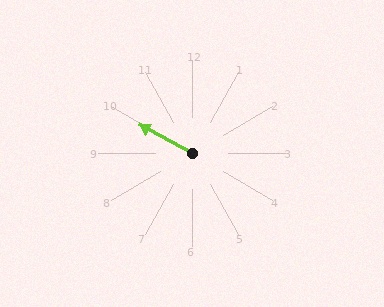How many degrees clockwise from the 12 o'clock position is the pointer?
Approximately 298 degrees.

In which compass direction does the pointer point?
Northwest.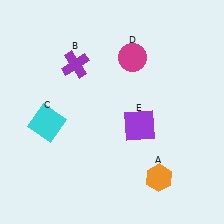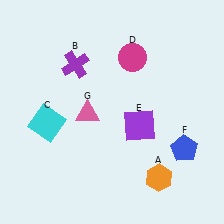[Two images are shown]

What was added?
A blue pentagon (F), a pink triangle (G) were added in Image 2.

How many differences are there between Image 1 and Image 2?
There are 2 differences between the two images.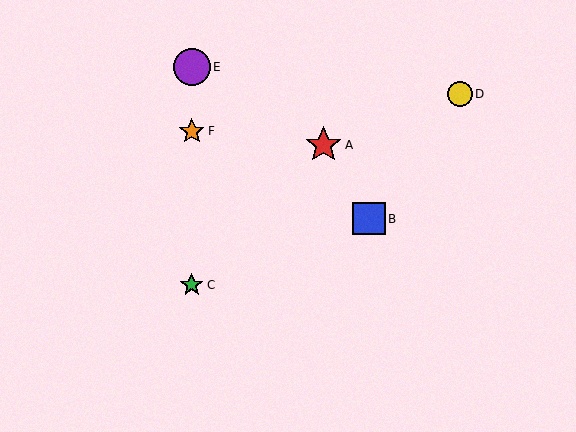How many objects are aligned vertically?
3 objects (C, E, F) are aligned vertically.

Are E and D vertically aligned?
No, E is at x≈192 and D is at x≈460.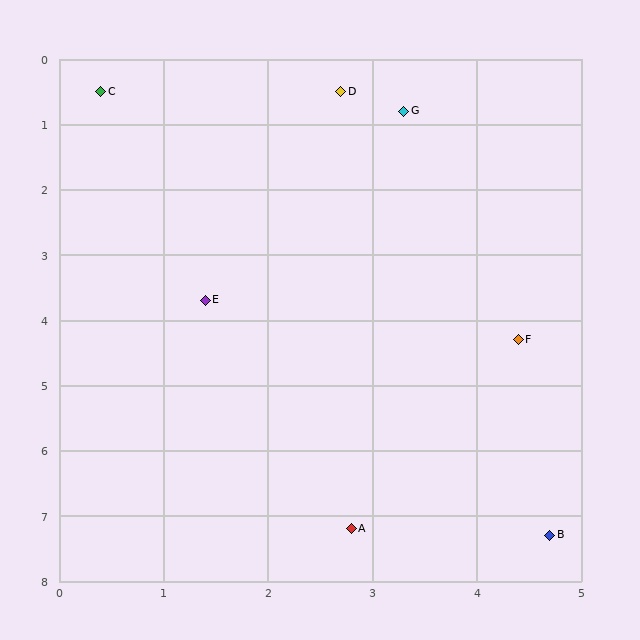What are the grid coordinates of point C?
Point C is at approximately (0.4, 0.5).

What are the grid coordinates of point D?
Point D is at approximately (2.7, 0.5).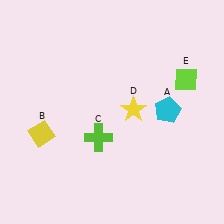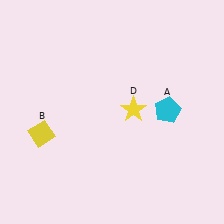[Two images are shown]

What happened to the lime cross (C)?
The lime cross (C) was removed in Image 2. It was in the bottom-left area of Image 1.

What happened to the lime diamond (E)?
The lime diamond (E) was removed in Image 2. It was in the top-right area of Image 1.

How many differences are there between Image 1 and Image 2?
There are 2 differences between the two images.